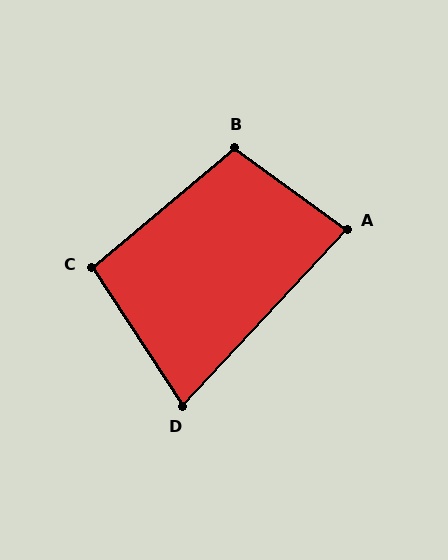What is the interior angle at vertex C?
Approximately 97 degrees (obtuse).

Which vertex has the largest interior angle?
B, at approximately 104 degrees.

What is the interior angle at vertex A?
Approximately 83 degrees (acute).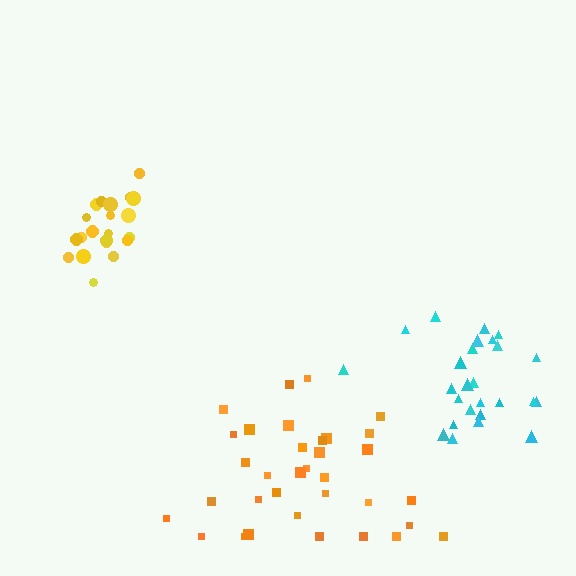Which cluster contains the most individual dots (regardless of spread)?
Orange (34).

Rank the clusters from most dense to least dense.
yellow, orange, cyan.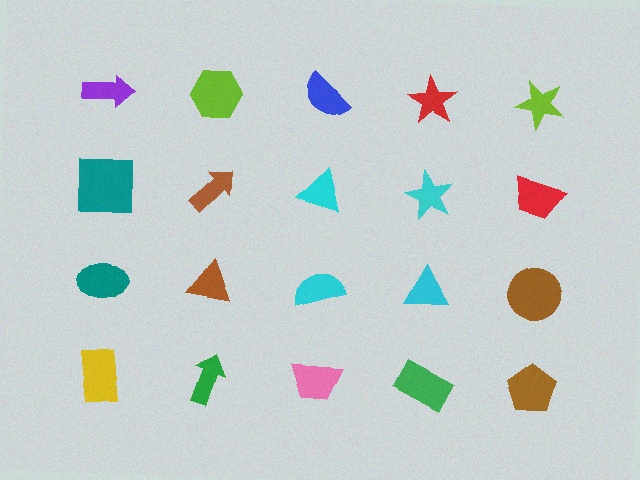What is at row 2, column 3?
A cyan triangle.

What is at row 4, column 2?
A green arrow.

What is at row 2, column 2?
A brown arrow.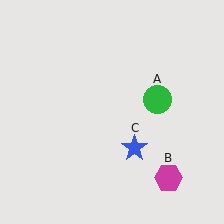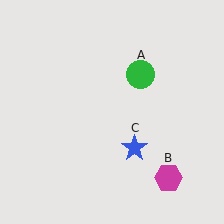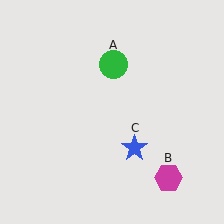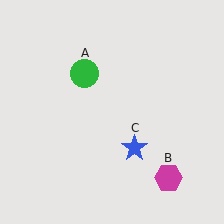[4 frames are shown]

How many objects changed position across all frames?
1 object changed position: green circle (object A).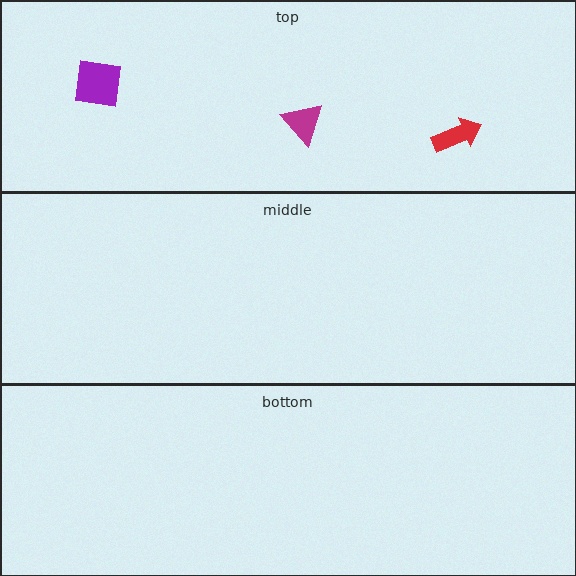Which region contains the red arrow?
The top region.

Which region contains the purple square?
The top region.